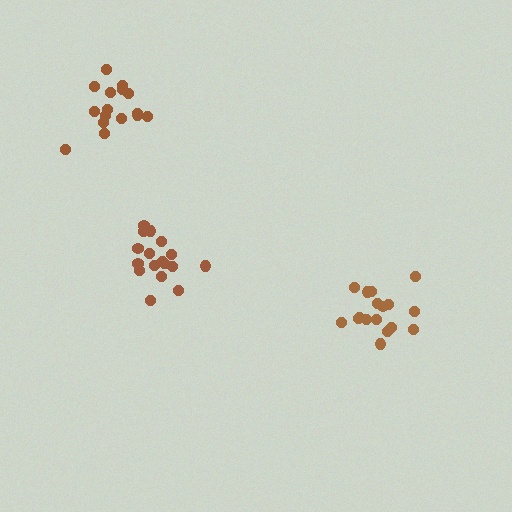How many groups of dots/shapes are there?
There are 3 groups.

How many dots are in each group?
Group 1: 17 dots, Group 2: 16 dots, Group 3: 17 dots (50 total).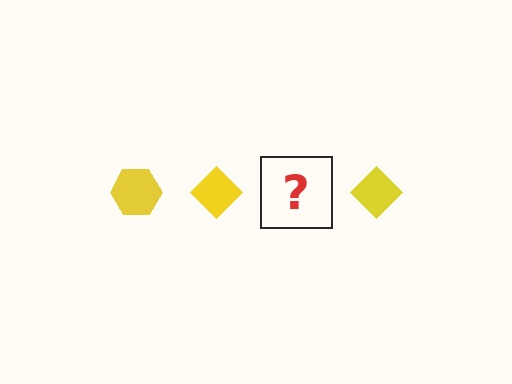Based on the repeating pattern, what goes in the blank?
The blank should be a yellow hexagon.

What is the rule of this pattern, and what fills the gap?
The rule is that the pattern cycles through hexagon, diamond shapes in yellow. The gap should be filled with a yellow hexagon.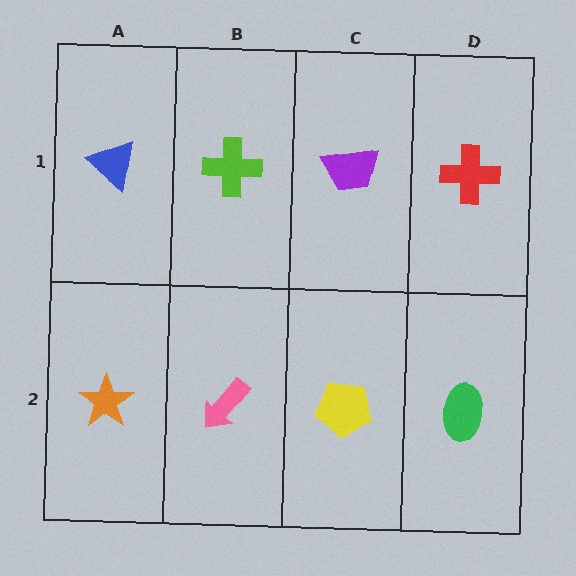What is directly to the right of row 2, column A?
A pink arrow.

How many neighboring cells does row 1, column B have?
3.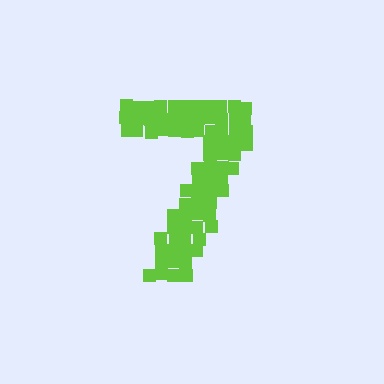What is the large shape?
The large shape is the digit 7.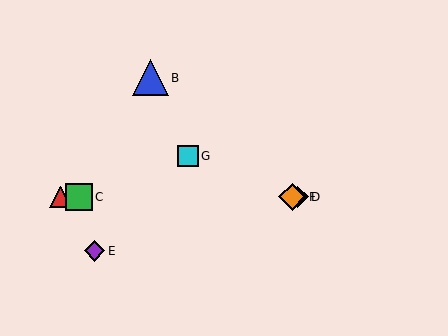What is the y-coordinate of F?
Object F is at y≈197.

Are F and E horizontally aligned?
No, F is at y≈197 and E is at y≈251.